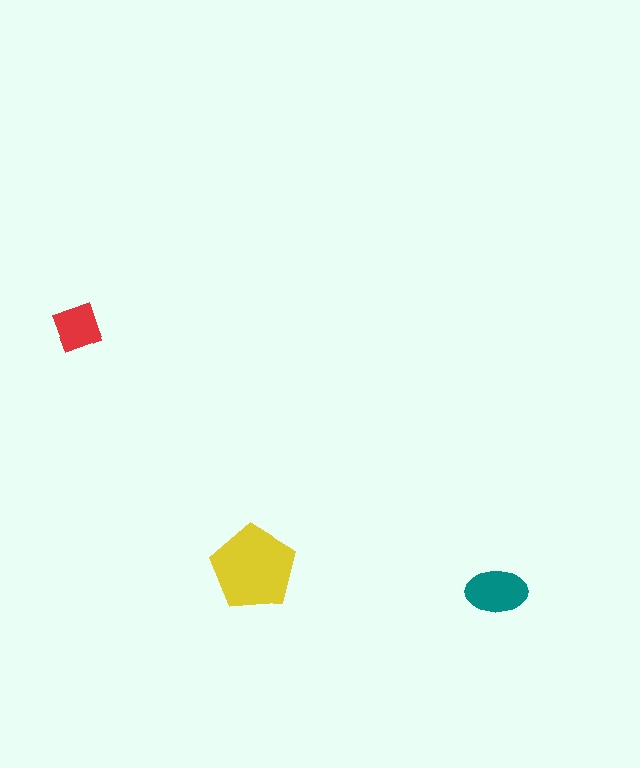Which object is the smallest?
The red square.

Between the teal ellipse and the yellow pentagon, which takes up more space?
The yellow pentagon.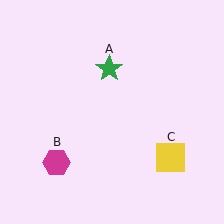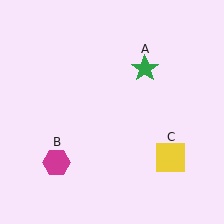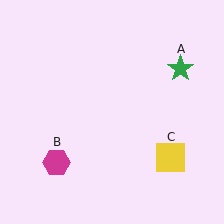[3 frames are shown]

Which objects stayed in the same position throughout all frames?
Magenta hexagon (object B) and yellow square (object C) remained stationary.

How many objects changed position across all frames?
1 object changed position: green star (object A).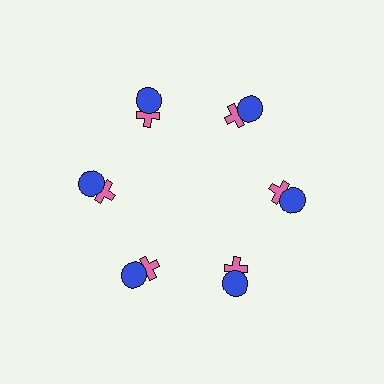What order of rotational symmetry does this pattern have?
This pattern has 6-fold rotational symmetry.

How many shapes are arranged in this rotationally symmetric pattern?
There are 12 shapes, arranged in 6 groups of 2.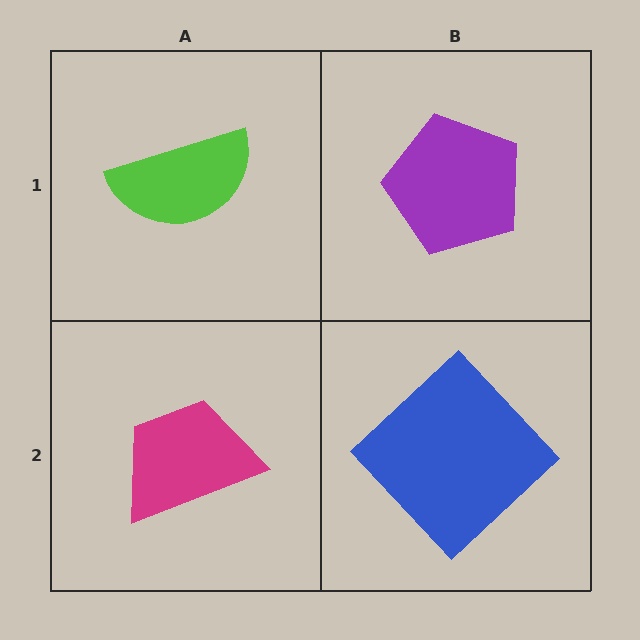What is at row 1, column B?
A purple pentagon.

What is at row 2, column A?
A magenta trapezoid.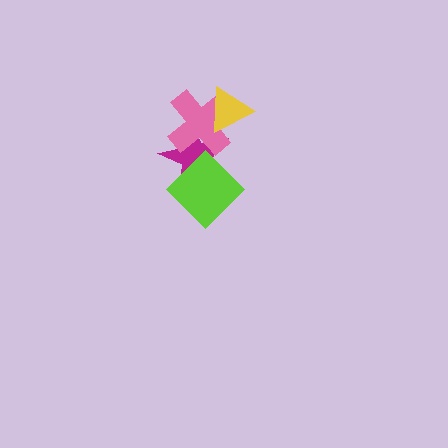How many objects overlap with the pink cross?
2 objects overlap with the pink cross.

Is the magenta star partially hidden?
Yes, it is partially covered by another shape.